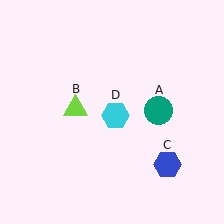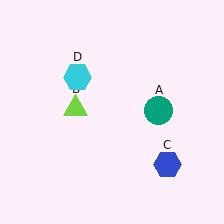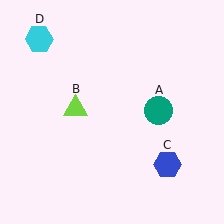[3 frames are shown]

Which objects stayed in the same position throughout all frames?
Teal circle (object A) and lime triangle (object B) and blue hexagon (object C) remained stationary.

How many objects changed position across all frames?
1 object changed position: cyan hexagon (object D).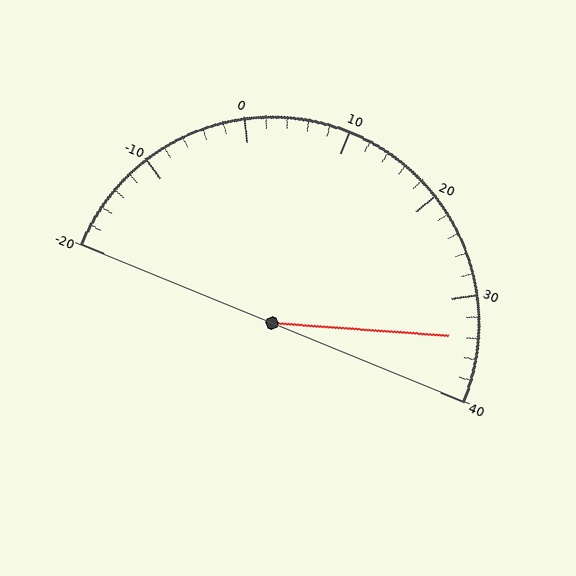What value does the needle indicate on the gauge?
The needle indicates approximately 34.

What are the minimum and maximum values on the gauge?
The gauge ranges from -20 to 40.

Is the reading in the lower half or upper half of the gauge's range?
The reading is in the upper half of the range (-20 to 40).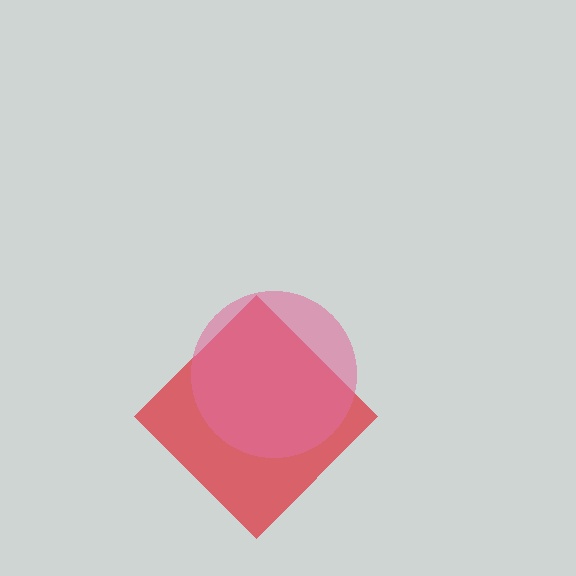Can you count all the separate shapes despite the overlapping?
Yes, there are 2 separate shapes.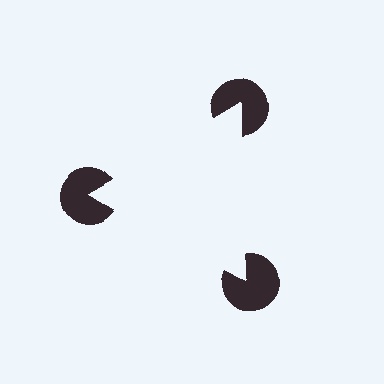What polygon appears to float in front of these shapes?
An illusory triangle — its edges are inferred from the aligned wedge cuts in the pac-man discs, not physically drawn.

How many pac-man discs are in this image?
There are 3 — one at each vertex of the illusory triangle.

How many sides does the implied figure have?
3 sides.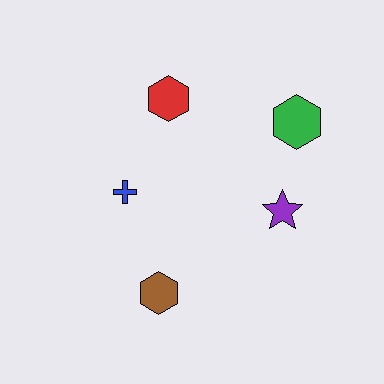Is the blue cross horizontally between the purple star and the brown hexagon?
No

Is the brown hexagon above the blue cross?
No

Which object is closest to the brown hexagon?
The blue cross is closest to the brown hexagon.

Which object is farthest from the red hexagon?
The brown hexagon is farthest from the red hexagon.